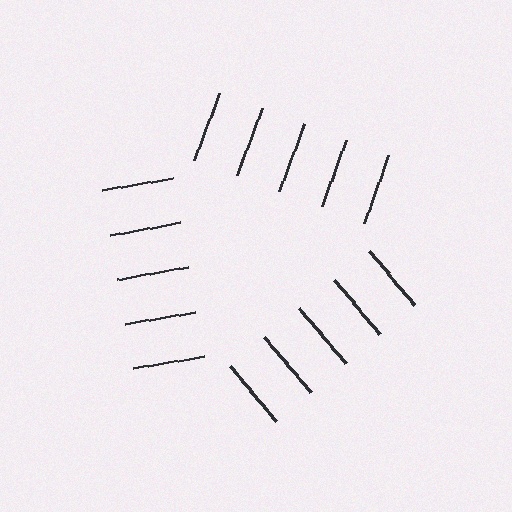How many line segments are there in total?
15 — 5 along each of the 3 edges.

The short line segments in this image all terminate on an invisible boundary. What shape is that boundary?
An illusory triangle — the line segments terminate on its edges but no continuous stroke is drawn.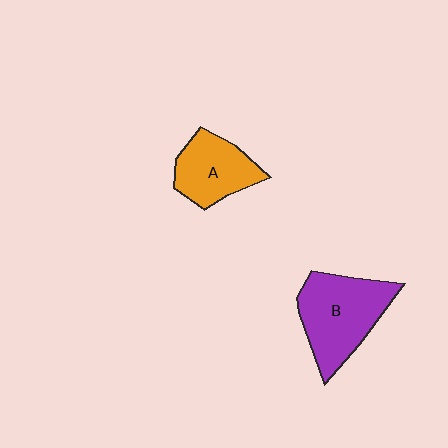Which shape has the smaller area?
Shape A (orange).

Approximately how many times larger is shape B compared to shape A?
Approximately 1.4 times.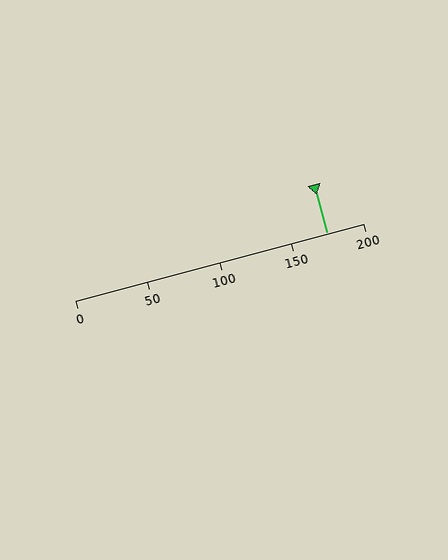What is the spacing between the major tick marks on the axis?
The major ticks are spaced 50 apart.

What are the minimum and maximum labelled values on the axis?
The axis runs from 0 to 200.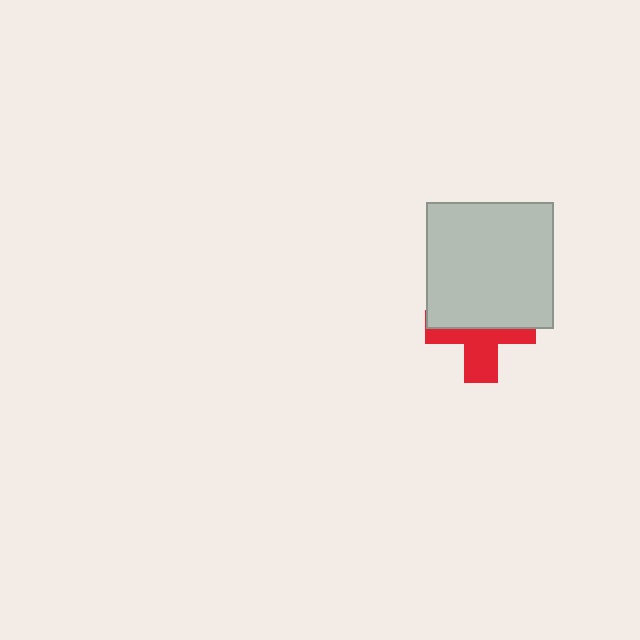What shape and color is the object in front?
The object in front is a light gray square.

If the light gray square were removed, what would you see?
You would see the complete red cross.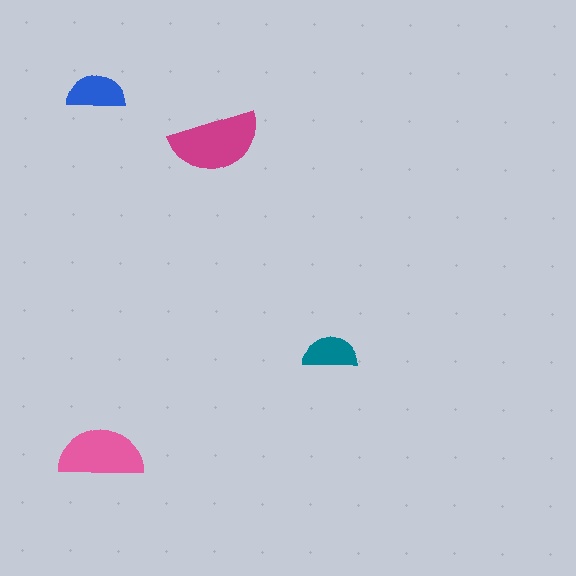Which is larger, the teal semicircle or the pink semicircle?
The pink one.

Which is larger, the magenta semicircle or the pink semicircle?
The magenta one.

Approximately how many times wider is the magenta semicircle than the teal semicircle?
About 1.5 times wider.